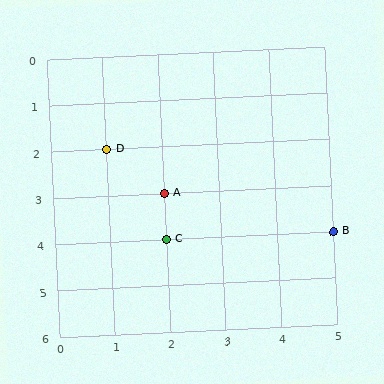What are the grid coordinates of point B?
Point B is at grid coordinates (5, 4).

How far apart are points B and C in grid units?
Points B and C are 3 columns apart.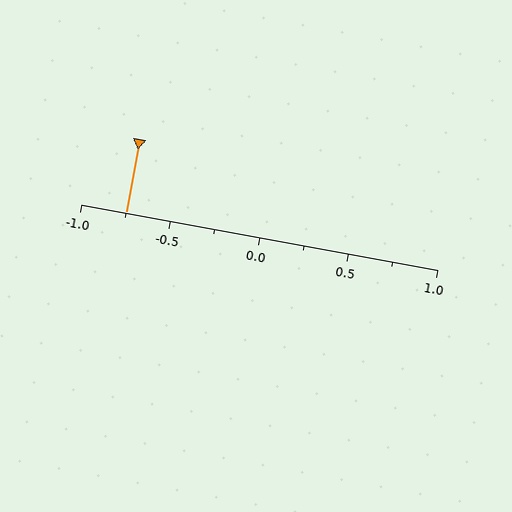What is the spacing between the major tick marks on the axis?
The major ticks are spaced 0.5 apart.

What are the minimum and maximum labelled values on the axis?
The axis runs from -1.0 to 1.0.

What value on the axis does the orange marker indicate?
The marker indicates approximately -0.75.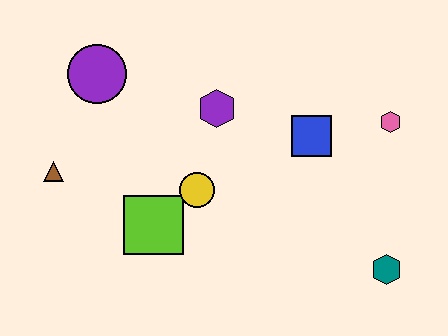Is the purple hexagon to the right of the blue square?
No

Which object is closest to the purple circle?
The brown triangle is closest to the purple circle.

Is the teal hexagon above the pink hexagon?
No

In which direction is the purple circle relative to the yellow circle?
The purple circle is above the yellow circle.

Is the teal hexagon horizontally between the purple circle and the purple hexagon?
No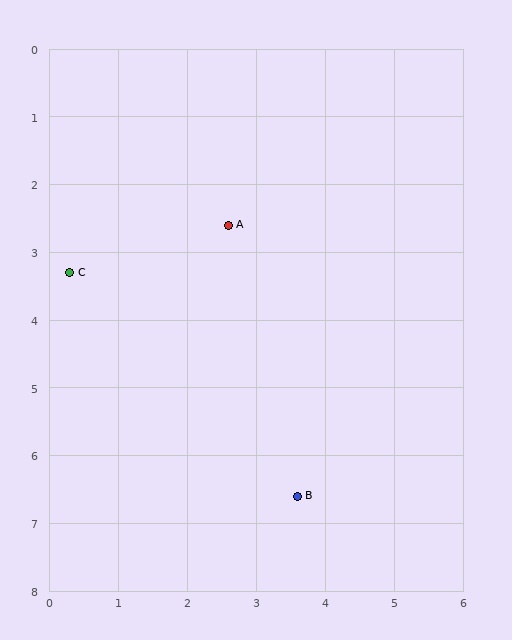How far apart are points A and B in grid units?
Points A and B are about 4.1 grid units apart.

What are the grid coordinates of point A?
Point A is at approximately (2.6, 2.6).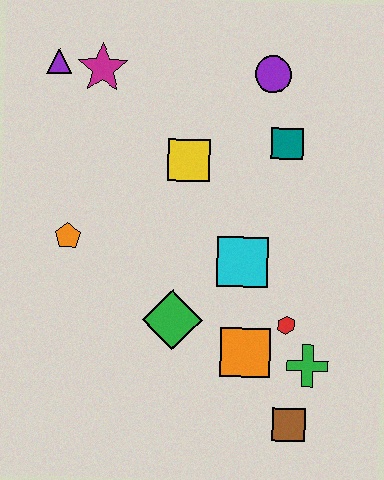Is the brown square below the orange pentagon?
Yes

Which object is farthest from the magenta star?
The brown square is farthest from the magenta star.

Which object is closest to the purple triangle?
The magenta star is closest to the purple triangle.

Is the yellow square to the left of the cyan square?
Yes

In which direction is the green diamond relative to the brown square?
The green diamond is to the left of the brown square.